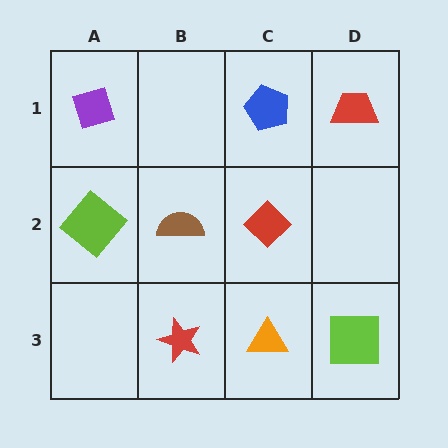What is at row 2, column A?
A lime diamond.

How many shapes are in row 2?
3 shapes.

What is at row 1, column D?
A red trapezoid.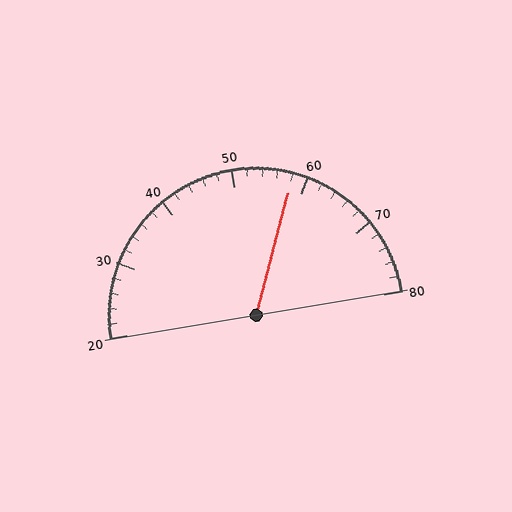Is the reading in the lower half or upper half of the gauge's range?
The reading is in the upper half of the range (20 to 80).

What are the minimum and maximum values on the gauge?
The gauge ranges from 20 to 80.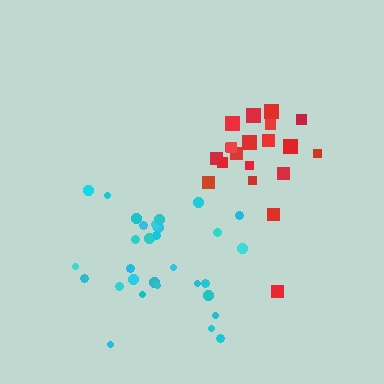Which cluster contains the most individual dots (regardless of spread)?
Cyan (30).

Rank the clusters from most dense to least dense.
red, cyan.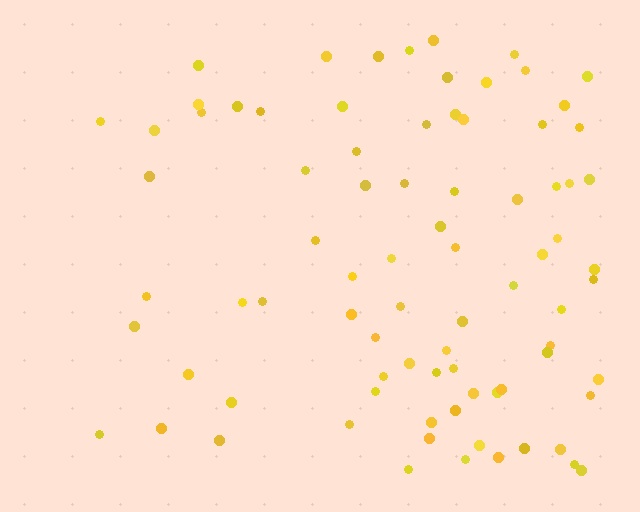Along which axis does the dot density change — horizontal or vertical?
Horizontal.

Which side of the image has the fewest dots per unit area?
The left.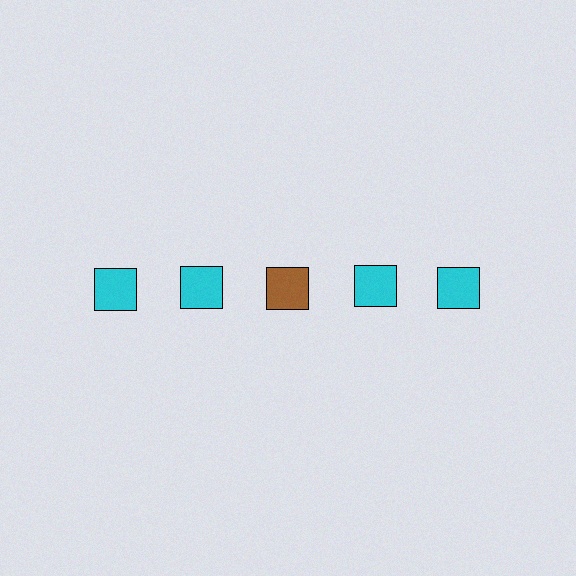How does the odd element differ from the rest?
It has a different color: brown instead of cyan.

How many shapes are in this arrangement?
There are 5 shapes arranged in a grid pattern.